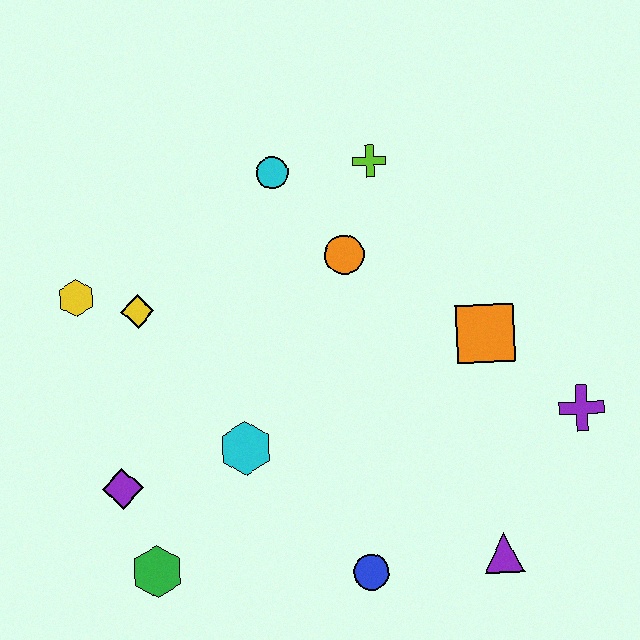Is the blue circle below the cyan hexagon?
Yes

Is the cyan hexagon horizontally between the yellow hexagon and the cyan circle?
Yes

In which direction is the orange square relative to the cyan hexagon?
The orange square is to the right of the cyan hexagon.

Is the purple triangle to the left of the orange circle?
No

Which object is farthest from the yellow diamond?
The purple cross is farthest from the yellow diamond.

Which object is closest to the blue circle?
The purple triangle is closest to the blue circle.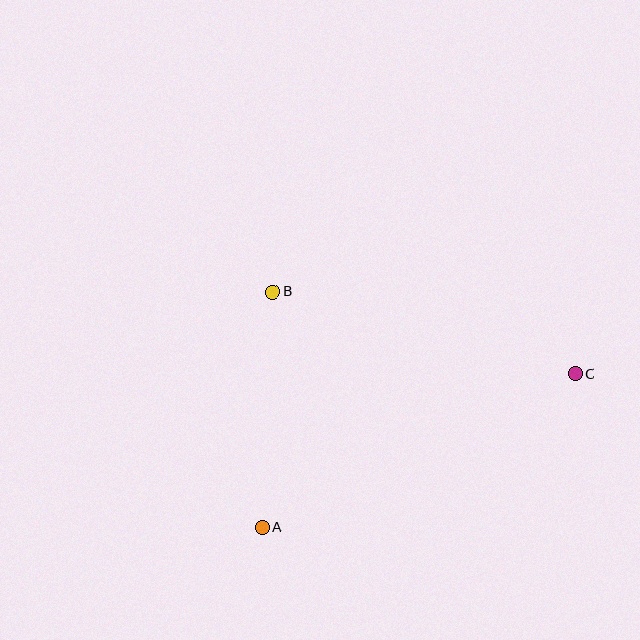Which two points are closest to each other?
Points A and B are closest to each other.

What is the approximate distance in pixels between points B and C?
The distance between B and C is approximately 313 pixels.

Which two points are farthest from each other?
Points A and C are farthest from each other.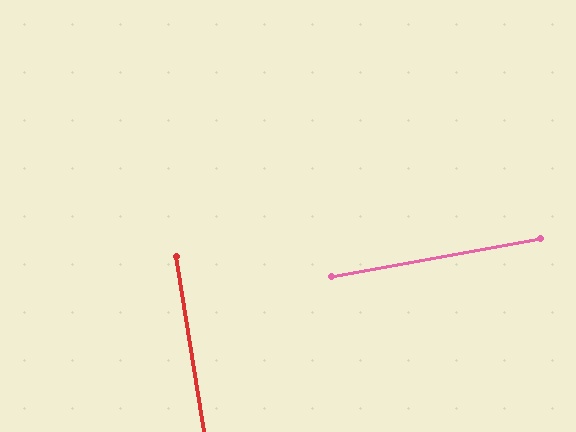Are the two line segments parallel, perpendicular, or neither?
Perpendicular — they meet at approximately 89°.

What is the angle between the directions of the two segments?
Approximately 89 degrees.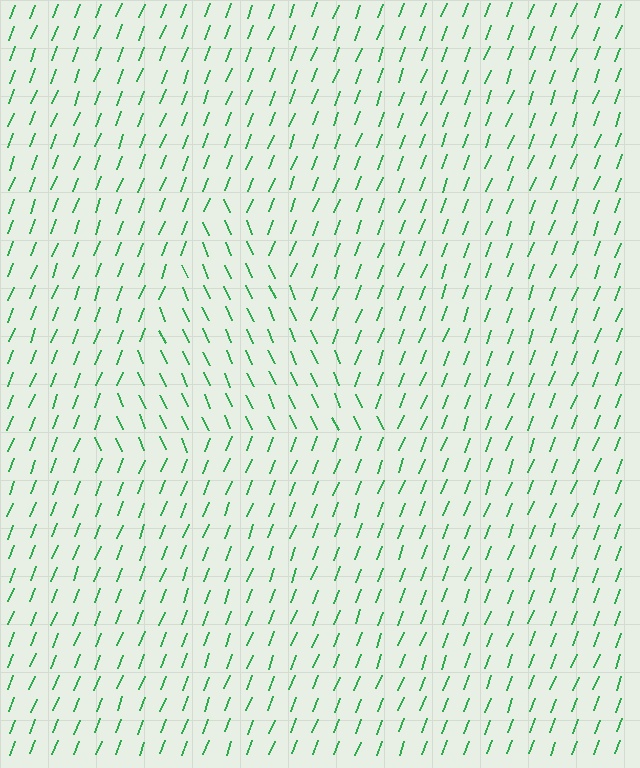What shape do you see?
I see a triangle.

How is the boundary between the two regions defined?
The boundary is defined purely by a change in line orientation (approximately 45 degrees difference). All lines are the same color and thickness.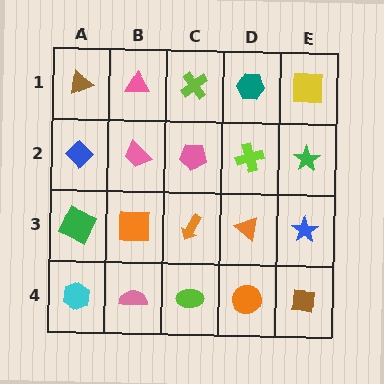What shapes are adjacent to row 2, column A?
A brown triangle (row 1, column A), a green square (row 3, column A), a pink trapezoid (row 2, column B).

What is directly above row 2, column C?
A lime cross.